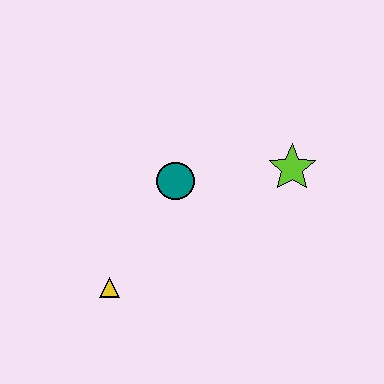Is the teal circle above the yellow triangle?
Yes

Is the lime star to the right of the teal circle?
Yes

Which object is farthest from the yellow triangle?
The lime star is farthest from the yellow triangle.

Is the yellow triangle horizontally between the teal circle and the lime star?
No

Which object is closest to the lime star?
The teal circle is closest to the lime star.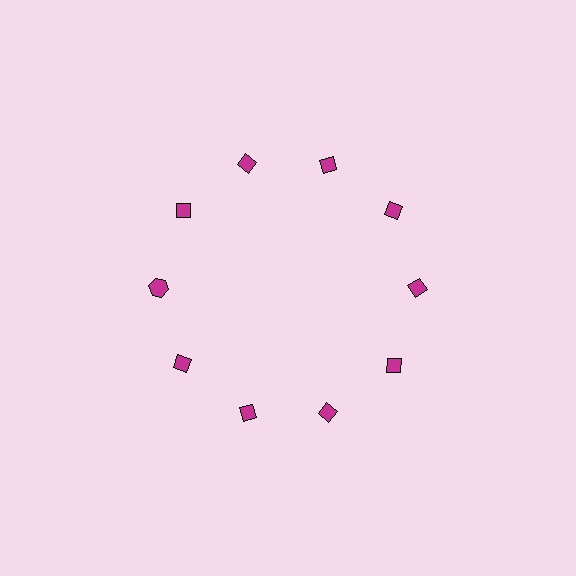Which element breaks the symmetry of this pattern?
The magenta hexagon at roughly the 9 o'clock position breaks the symmetry. All other shapes are magenta diamonds.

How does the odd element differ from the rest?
It has a different shape: hexagon instead of diamond.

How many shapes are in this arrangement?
There are 10 shapes arranged in a ring pattern.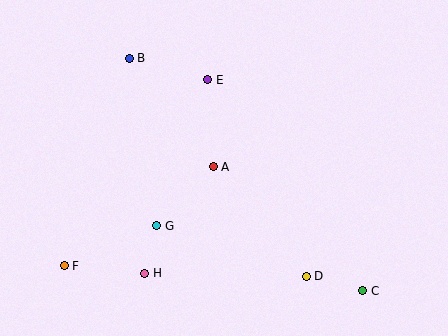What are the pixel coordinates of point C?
Point C is at (363, 291).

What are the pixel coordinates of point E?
Point E is at (208, 80).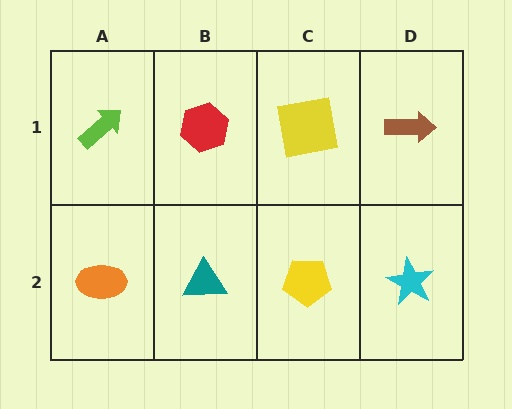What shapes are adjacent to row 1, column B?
A teal triangle (row 2, column B), a lime arrow (row 1, column A), a yellow square (row 1, column C).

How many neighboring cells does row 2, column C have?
3.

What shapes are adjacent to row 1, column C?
A yellow pentagon (row 2, column C), a red hexagon (row 1, column B), a brown arrow (row 1, column D).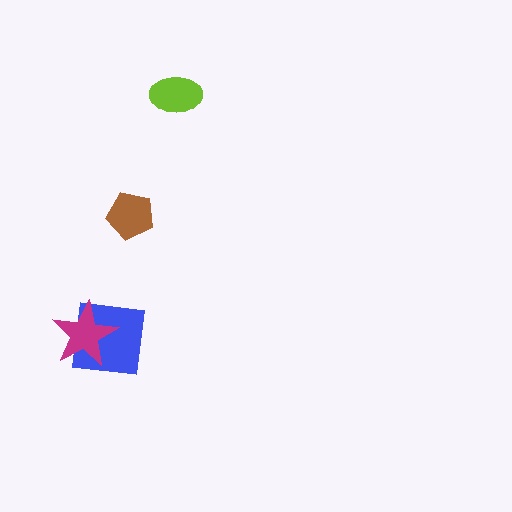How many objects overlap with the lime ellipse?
0 objects overlap with the lime ellipse.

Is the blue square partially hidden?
Yes, it is partially covered by another shape.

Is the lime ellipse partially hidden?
No, no other shape covers it.